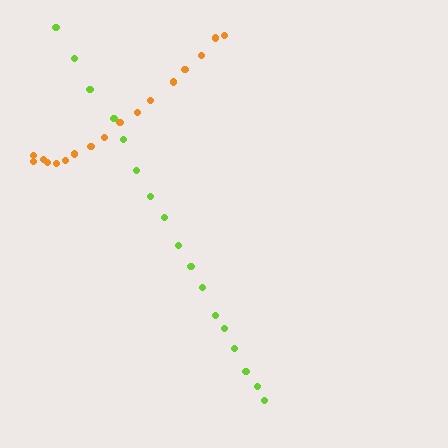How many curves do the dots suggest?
There are 2 distinct paths.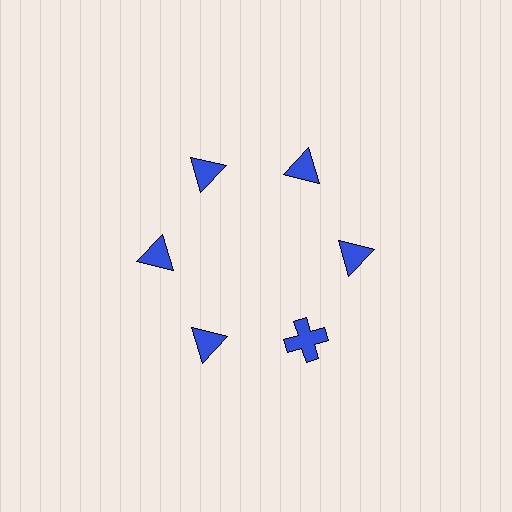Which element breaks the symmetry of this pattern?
The blue cross at roughly the 5 o'clock position breaks the symmetry. All other shapes are blue triangles.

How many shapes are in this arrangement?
There are 6 shapes arranged in a ring pattern.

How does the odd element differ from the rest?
It has a different shape: cross instead of triangle.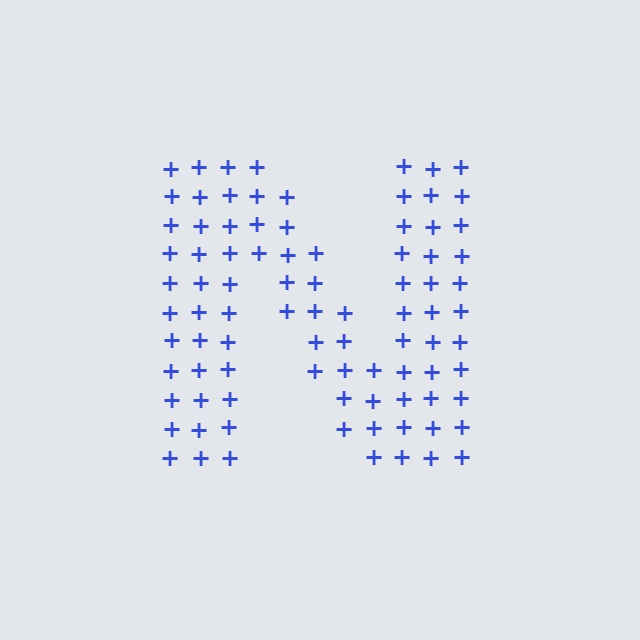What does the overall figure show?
The overall figure shows the letter N.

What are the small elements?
The small elements are plus signs.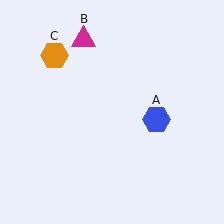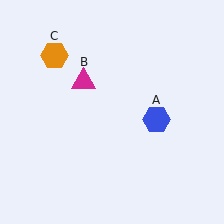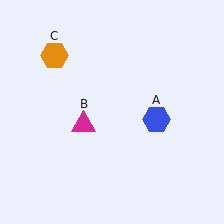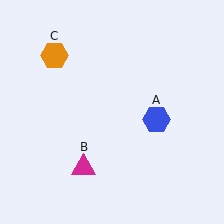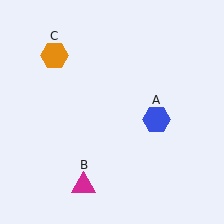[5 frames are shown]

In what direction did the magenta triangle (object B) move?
The magenta triangle (object B) moved down.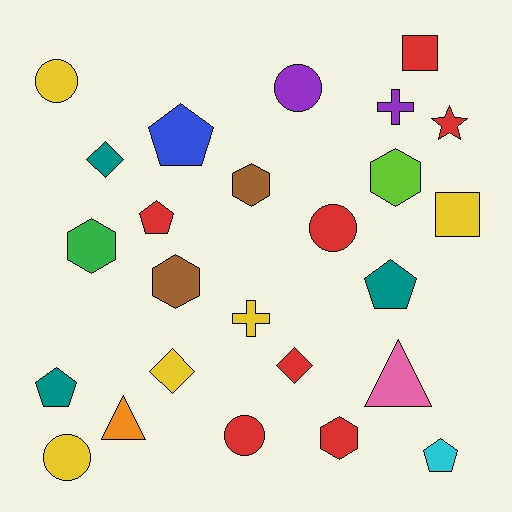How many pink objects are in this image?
There is 1 pink object.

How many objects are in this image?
There are 25 objects.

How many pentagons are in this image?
There are 5 pentagons.